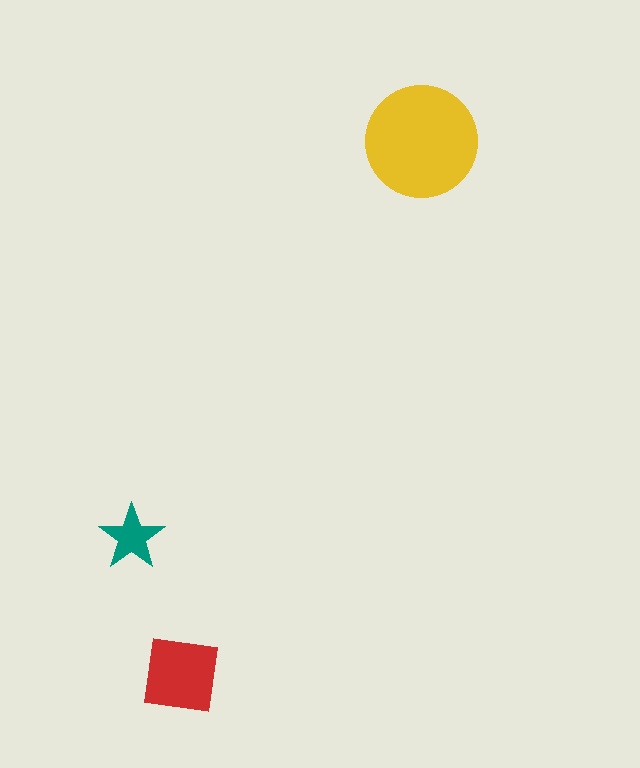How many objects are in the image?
There are 3 objects in the image.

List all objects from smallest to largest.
The teal star, the red square, the yellow circle.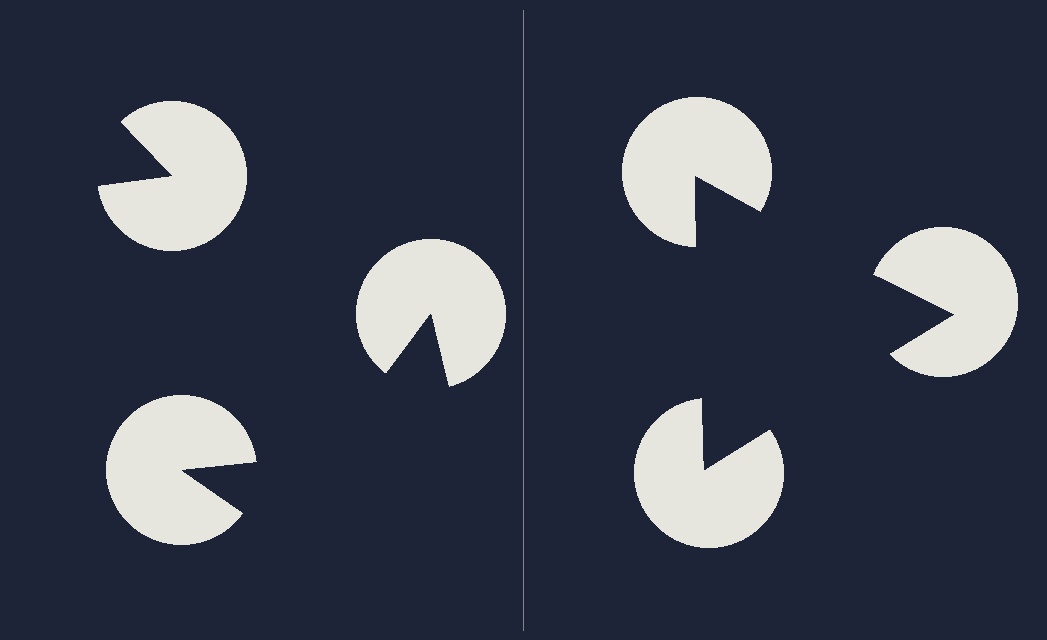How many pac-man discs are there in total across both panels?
6 — 3 on each side.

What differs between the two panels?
The pac-man discs are positioned identically on both sides; only the wedge orientations differ. On the right they align to a triangle; on the left they are misaligned.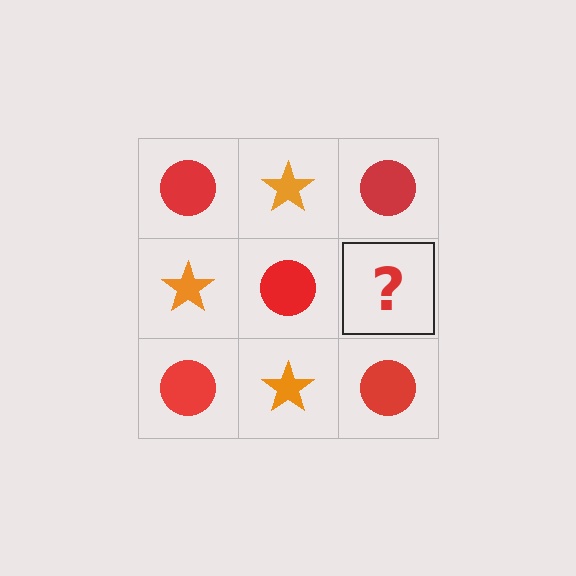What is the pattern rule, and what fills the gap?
The rule is that it alternates red circle and orange star in a checkerboard pattern. The gap should be filled with an orange star.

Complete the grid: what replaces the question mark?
The question mark should be replaced with an orange star.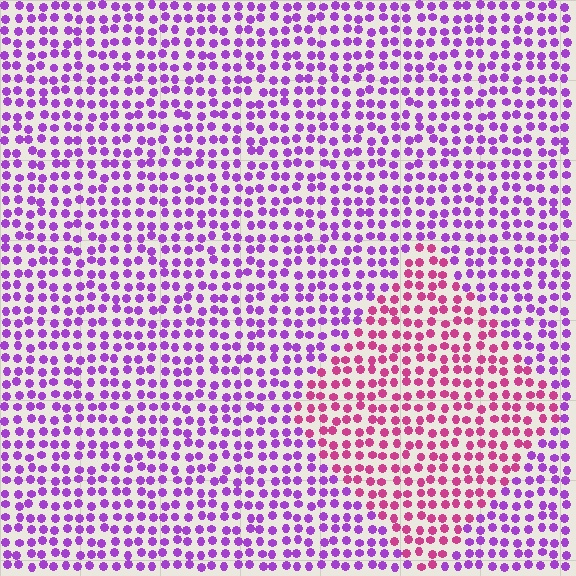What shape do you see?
I see a diamond.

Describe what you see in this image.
The image is filled with small purple elements in a uniform arrangement. A diamond-shaped region is visible where the elements are tinted to a slightly different hue, forming a subtle color boundary.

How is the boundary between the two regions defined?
The boundary is defined purely by a slight shift in hue (about 44 degrees). Spacing, size, and orientation are identical on both sides.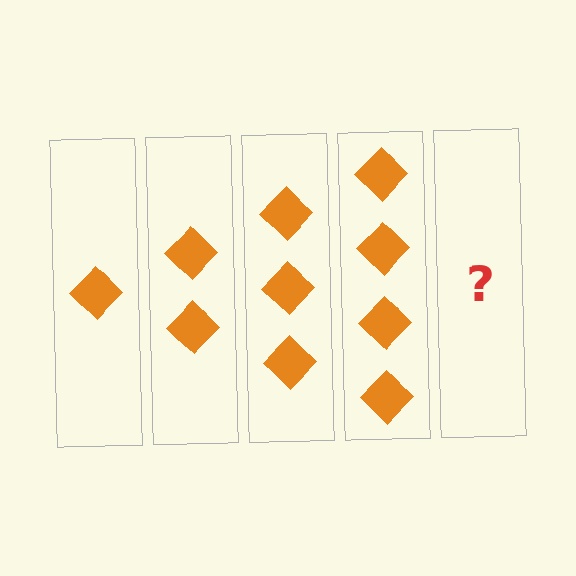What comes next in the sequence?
The next element should be 5 diamonds.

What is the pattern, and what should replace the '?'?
The pattern is that each step adds one more diamond. The '?' should be 5 diamonds.